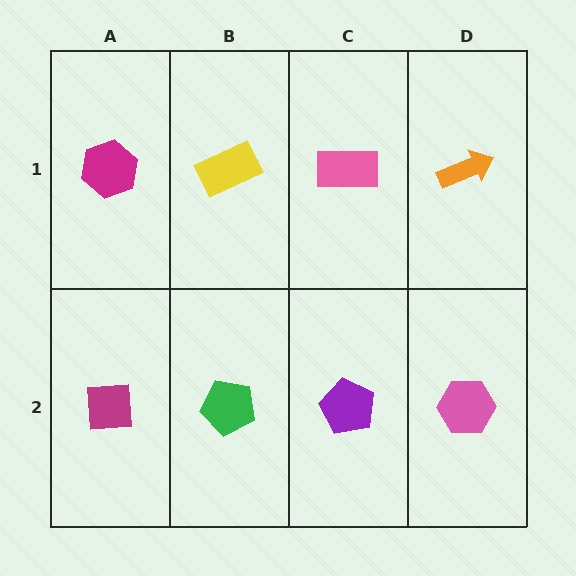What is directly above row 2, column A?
A magenta hexagon.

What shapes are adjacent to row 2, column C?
A pink rectangle (row 1, column C), a green pentagon (row 2, column B), a pink hexagon (row 2, column D).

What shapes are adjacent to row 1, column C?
A purple pentagon (row 2, column C), a yellow rectangle (row 1, column B), an orange arrow (row 1, column D).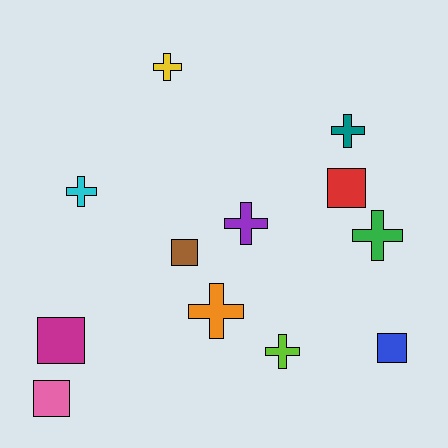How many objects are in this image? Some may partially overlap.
There are 12 objects.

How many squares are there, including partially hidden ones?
There are 5 squares.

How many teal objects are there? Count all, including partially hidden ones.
There is 1 teal object.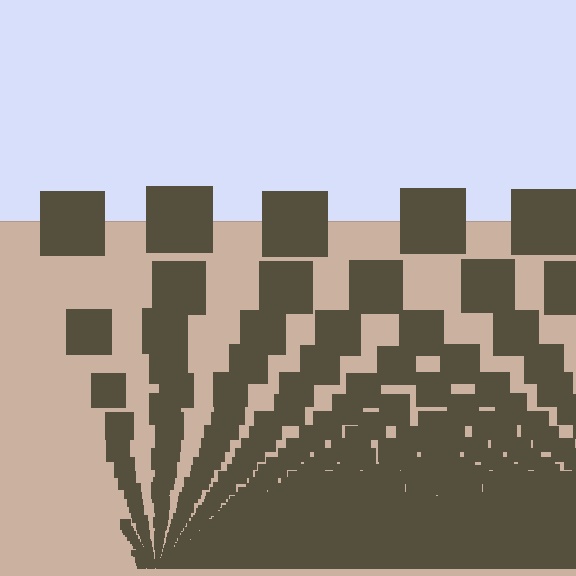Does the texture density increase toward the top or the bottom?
Density increases toward the bottom.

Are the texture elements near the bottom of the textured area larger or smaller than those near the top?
Smaller. The gradient is inverted — elements near the bottom are smaller and denser.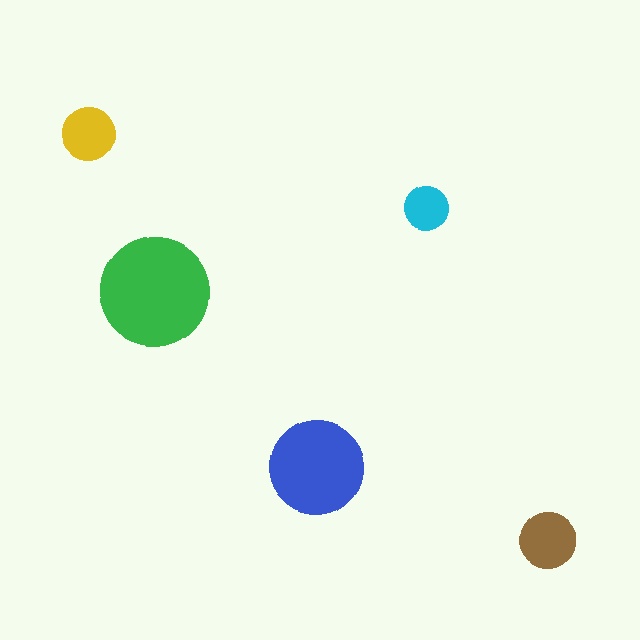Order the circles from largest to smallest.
the green one, the blue one, the brown one, the yellow one, the cyan one.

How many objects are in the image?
There are 5 objects in the image.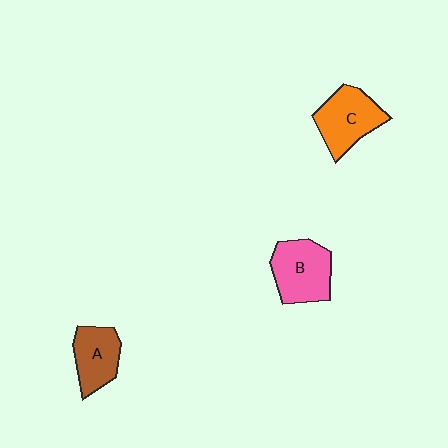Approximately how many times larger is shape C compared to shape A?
Approximately 1.2 times.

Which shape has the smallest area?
Shape A (brown).